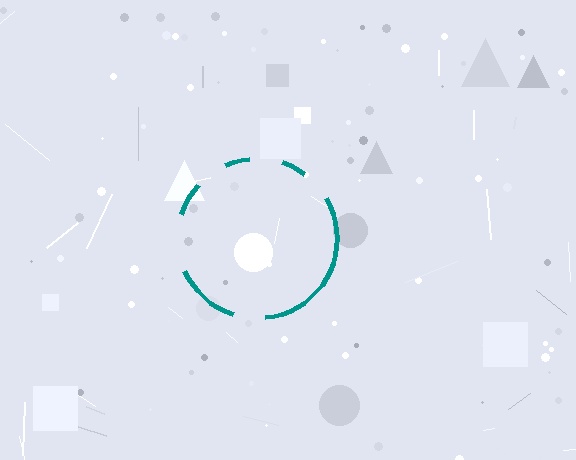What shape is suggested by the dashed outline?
The dashed outline suggests a circle.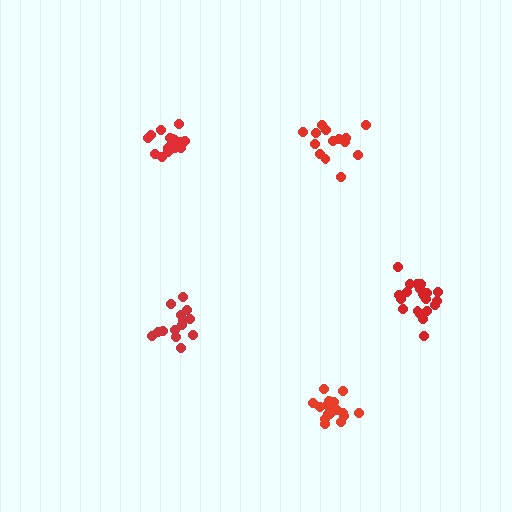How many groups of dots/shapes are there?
There are 5 groups.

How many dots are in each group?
Group 1: 15 dots, Group 2: 21 dots, Group 3: 15 dots, Group 4: 16 dots, Group 5: 17 dots (84 total).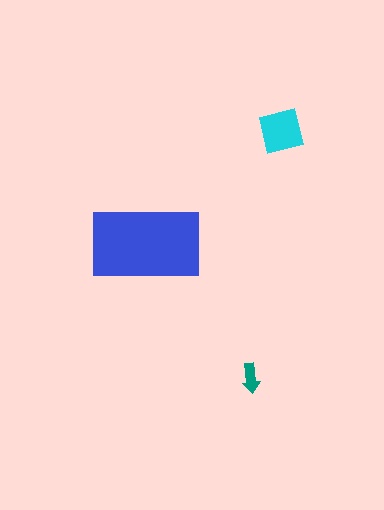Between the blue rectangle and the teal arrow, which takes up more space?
The blue rectangle.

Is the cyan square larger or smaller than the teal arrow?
Larger.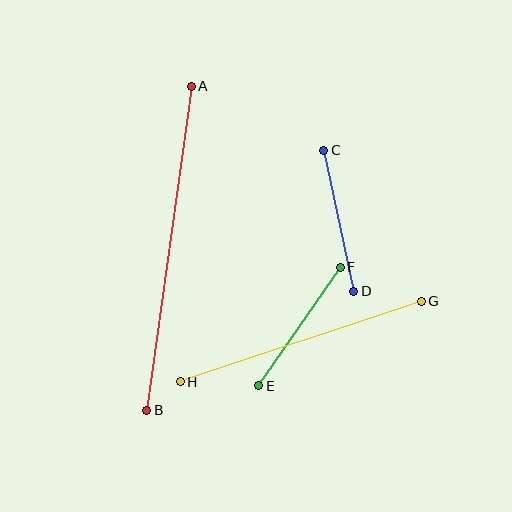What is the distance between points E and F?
The distance is approximately 144 pixels.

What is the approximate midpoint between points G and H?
The midpoint is at approximately (301, 341) pixels.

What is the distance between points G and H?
The distance is approximately 254 pixels.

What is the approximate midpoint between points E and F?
The midpoint is at approximately (300, 326) pixels.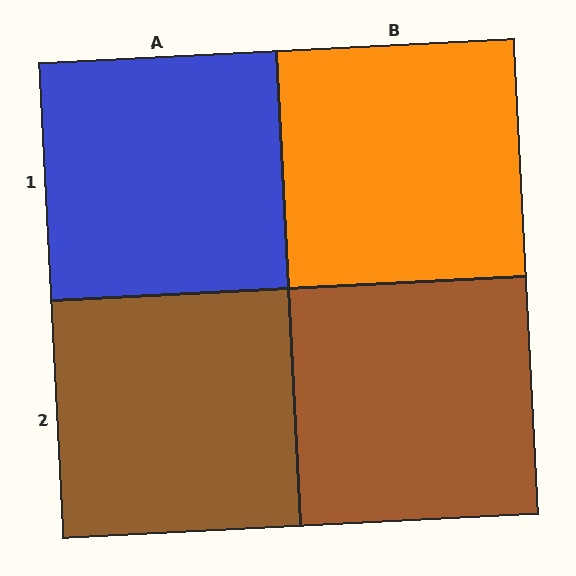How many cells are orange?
1 cell is orange.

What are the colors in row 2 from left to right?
Brown, brown.